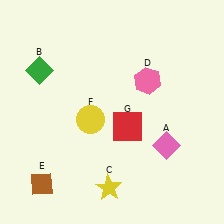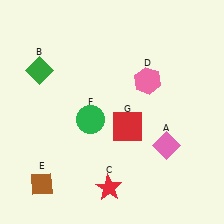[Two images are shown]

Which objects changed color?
C changed from yellow to red. F changed from yellow to green.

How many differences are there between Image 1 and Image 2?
There are 2 differences between the two images.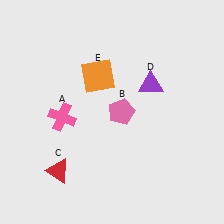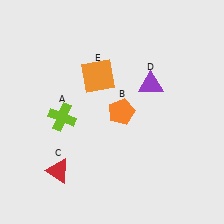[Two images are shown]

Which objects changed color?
A changed from pink to lime. B changed from pink to orange.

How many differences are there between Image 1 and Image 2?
There are 2 differences between the two images.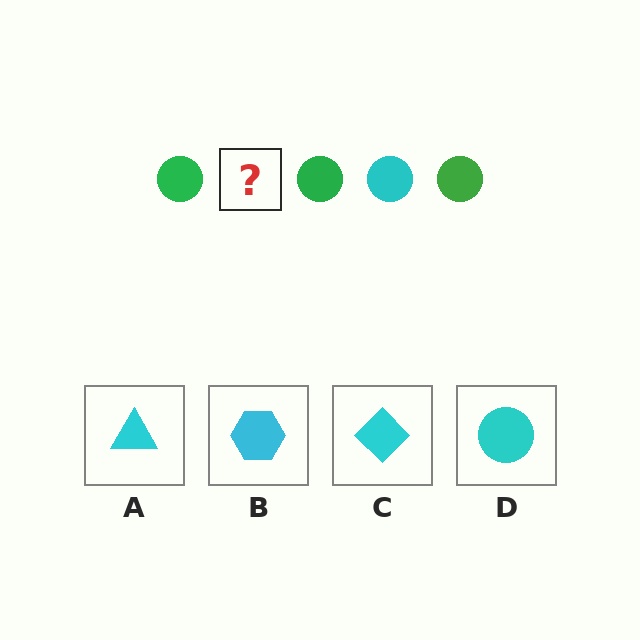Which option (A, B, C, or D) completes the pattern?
D.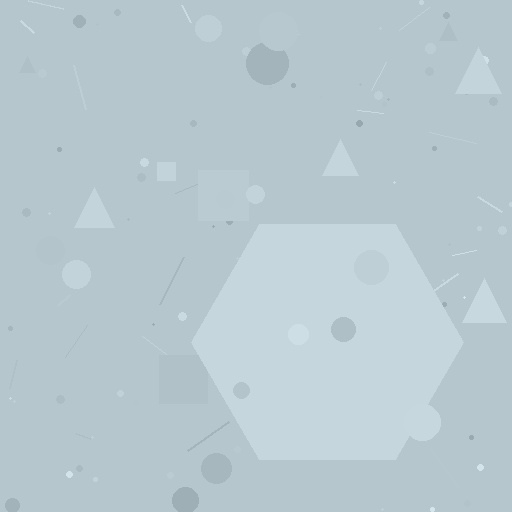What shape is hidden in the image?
A hexagon is hidden in the image.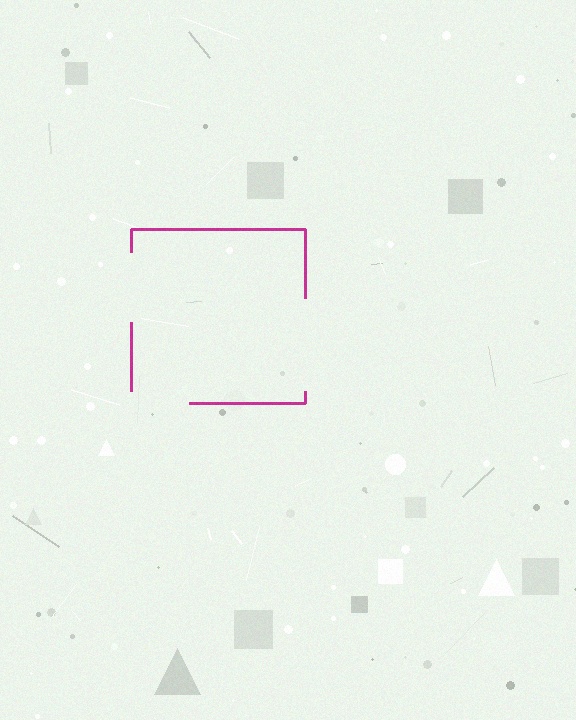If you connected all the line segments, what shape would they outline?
They would outline a square.